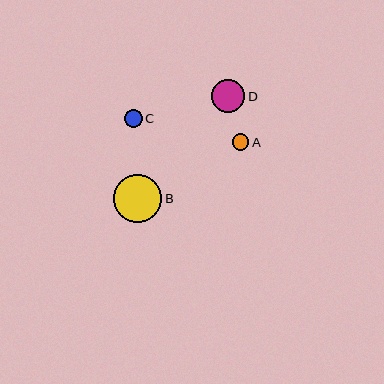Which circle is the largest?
Circle B is the largest with a size of approximately 48 pixels.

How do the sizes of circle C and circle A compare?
Circle C and circle A are approximately the same size.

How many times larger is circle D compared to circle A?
Circle D is approximately 2.0 times the size of circle A.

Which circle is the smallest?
Circle A is the smallest with a size of approximately 16 pixels.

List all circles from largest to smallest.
From largest to smallest: B, D, C, A.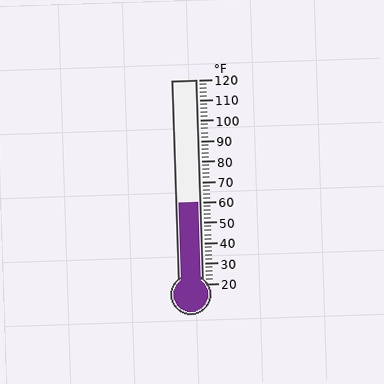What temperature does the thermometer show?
The thermometer shows approximately 60°F.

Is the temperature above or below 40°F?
The temperature is above 40°F.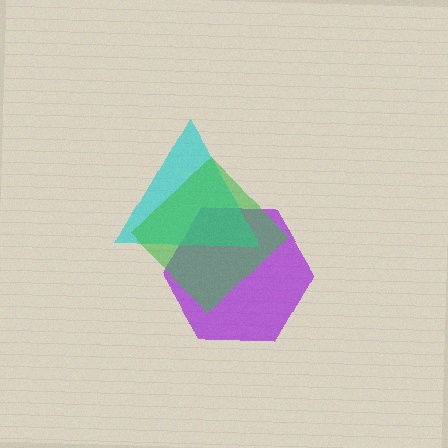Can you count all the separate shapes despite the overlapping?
Yes, there are 3 separate shapes.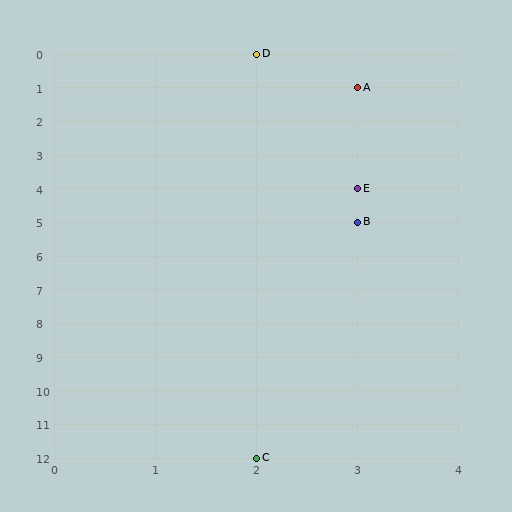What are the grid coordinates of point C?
Point C is at grid coordinates (2, 12).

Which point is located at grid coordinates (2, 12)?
Point C is at (2, 12).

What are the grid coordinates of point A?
Point A is at grid coordinates (3, 1).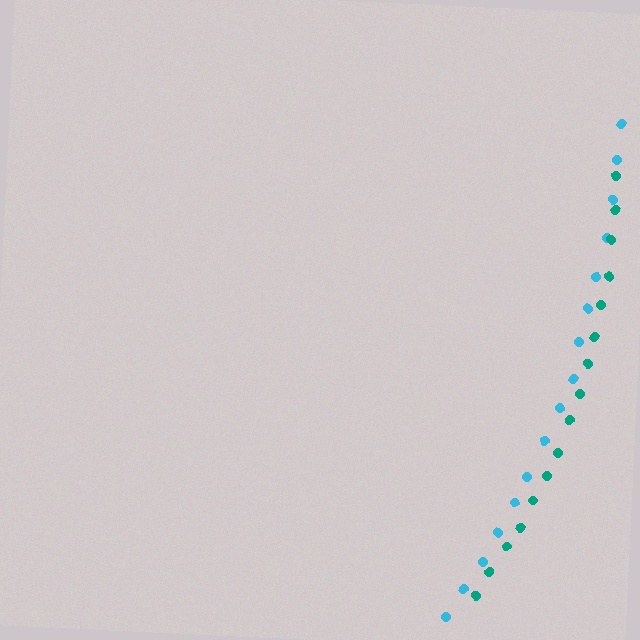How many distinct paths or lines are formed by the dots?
There are 2 distinct paths.